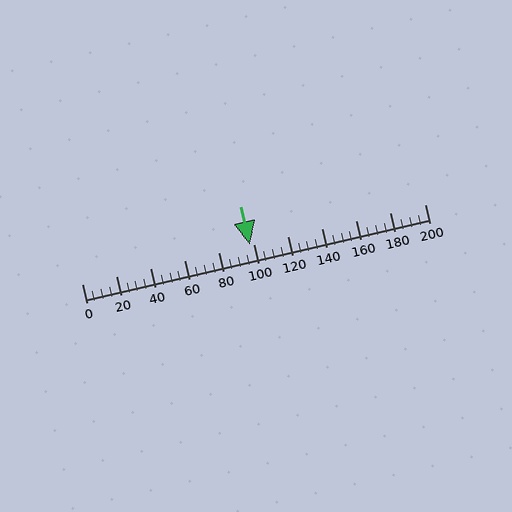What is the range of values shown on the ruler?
The ruler shows values from 0 to 200.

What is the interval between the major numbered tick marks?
The major tick marks are spaced 20 units apart.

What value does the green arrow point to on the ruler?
The green arrow points to approximately 98.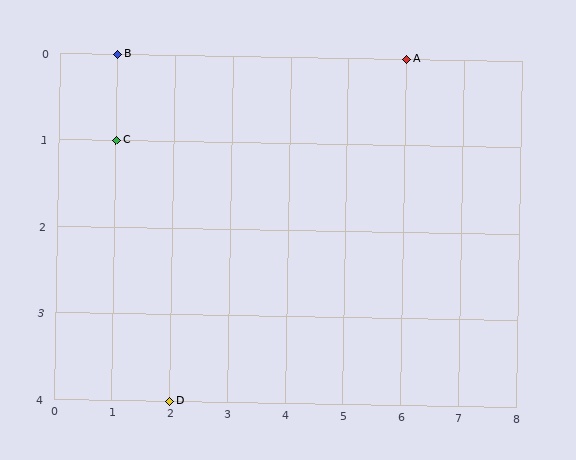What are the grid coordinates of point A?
Point A is at grid coordinates (6, 0).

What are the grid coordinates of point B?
Point B is at grid coordinates (1, 0).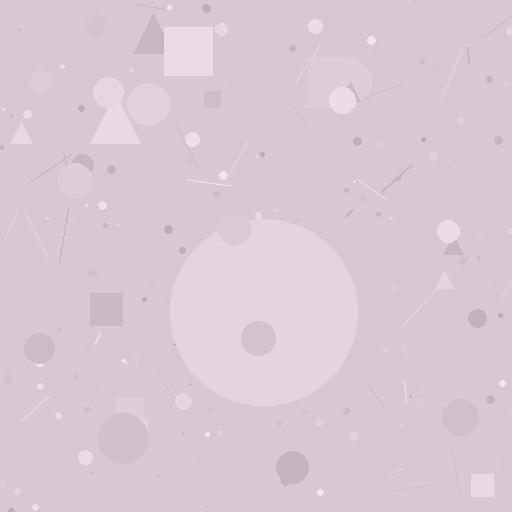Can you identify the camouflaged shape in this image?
The camouflaged shape is a circle.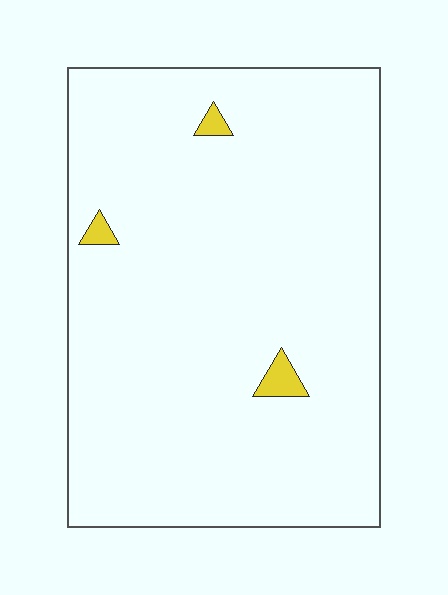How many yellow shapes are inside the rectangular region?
3.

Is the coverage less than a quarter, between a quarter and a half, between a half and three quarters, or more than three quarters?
Less than a quarter.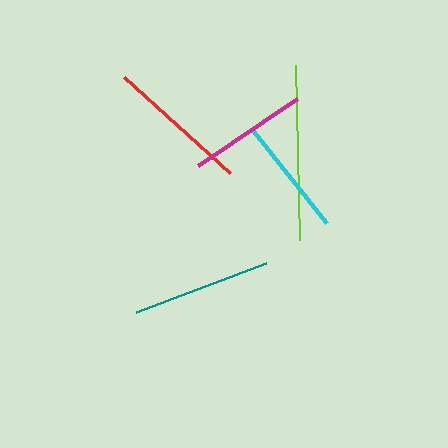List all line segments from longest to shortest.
From longest to shortest: lime, red, teal, magenta, cyan.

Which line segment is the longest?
The lime line is the longest at approximately 175 pixels.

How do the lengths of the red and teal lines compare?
The red and teal lines are approximately the same length.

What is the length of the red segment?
The red segment is approximately 143 pixels long.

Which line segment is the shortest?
The cyan line is the shortest at approximately 118 pixels.